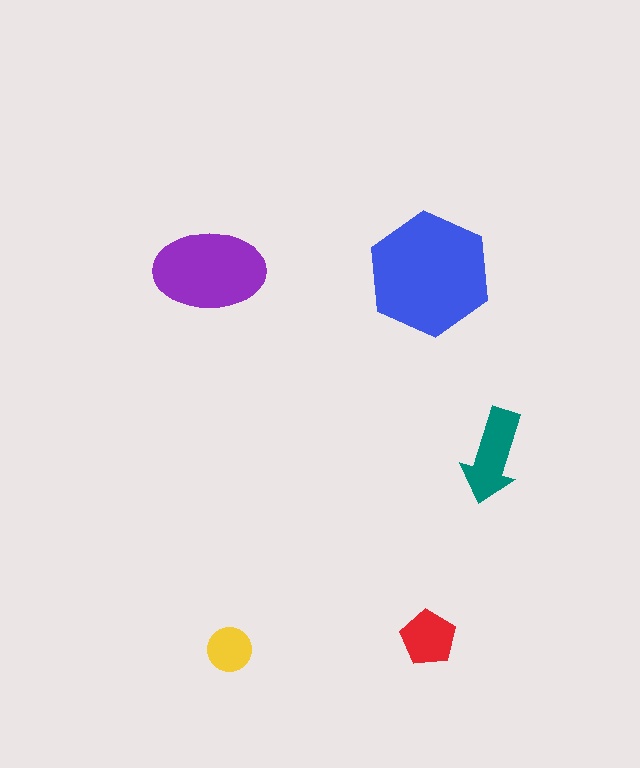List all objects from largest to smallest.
The blue hexagon, the purple ellipse, the teal arrow, the red pentagon, the yellow circle.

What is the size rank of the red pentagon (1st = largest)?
4th.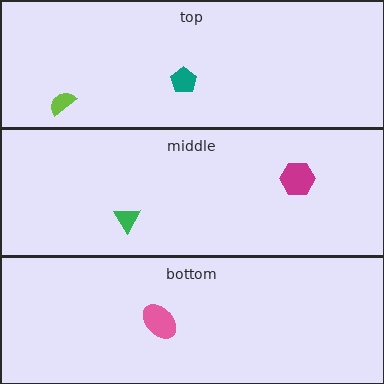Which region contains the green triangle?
The middle region.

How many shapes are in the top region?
2.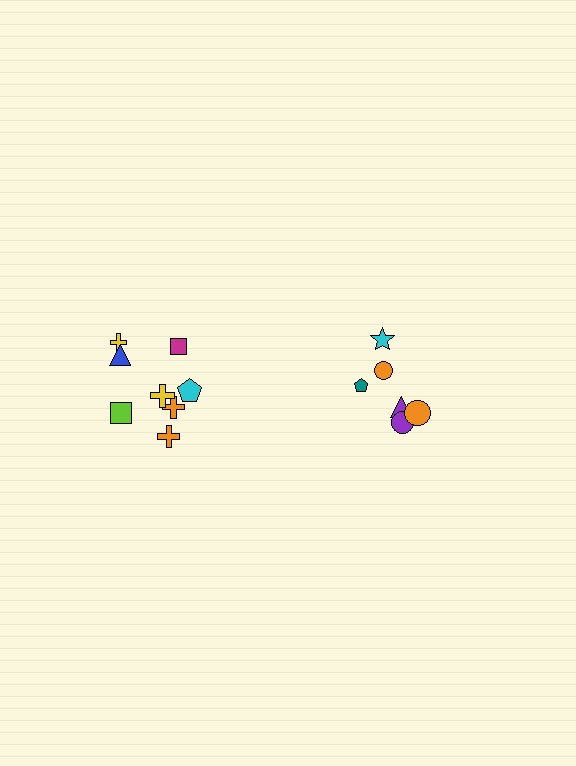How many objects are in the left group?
There are 8 objects.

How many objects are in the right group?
There are 6 objects.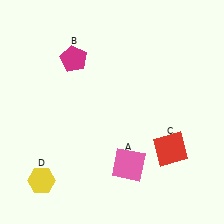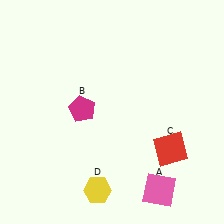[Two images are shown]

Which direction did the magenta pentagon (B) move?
The magenta pentagon (B) moved down.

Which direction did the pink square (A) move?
The pink square (A) moved right.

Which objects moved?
The objects that moved are: the pink square (A), the magenta pentagon (B), the yellow hexagon (D).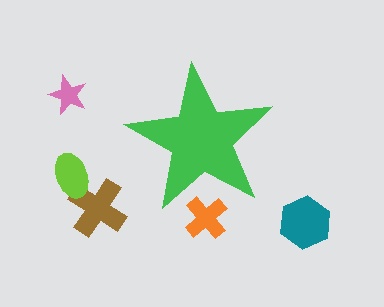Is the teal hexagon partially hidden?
No, the teal hexagon is fully visible.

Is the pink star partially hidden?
No, the pink star is fully visible.